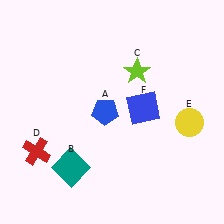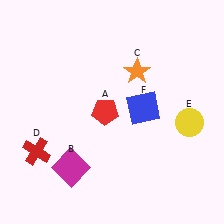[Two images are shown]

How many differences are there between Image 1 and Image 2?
There are 3 differences between the two images.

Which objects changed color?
A changed from blue to red. B changed from teal to magenta. C changed from lime to orange.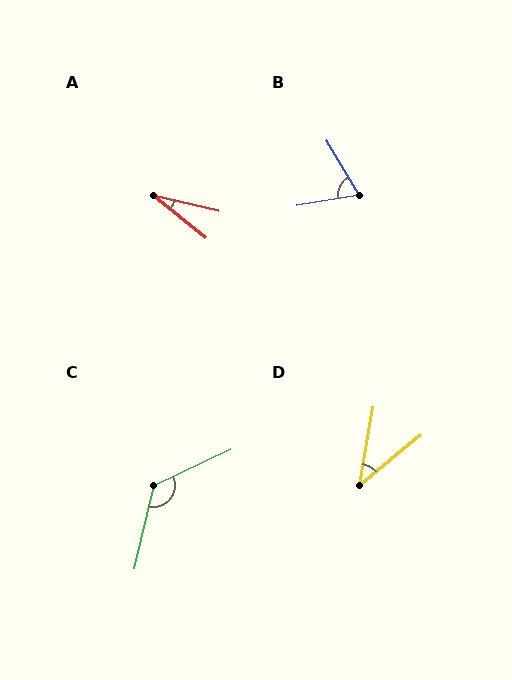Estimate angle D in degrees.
Approximately 41 degrees.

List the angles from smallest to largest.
A (26°), D (41°), B (68°), C (128°).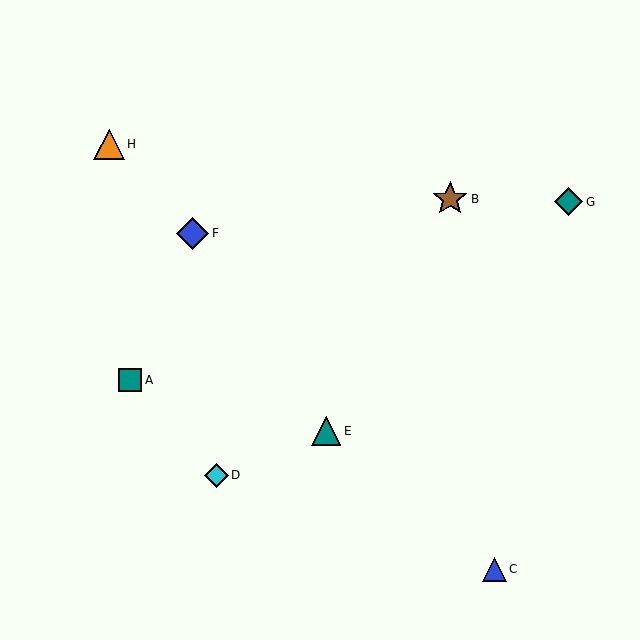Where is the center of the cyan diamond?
The center of the cyan diamond is at (217, 476).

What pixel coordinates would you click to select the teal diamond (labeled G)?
Click at (569, 202) to select the teal diamond G.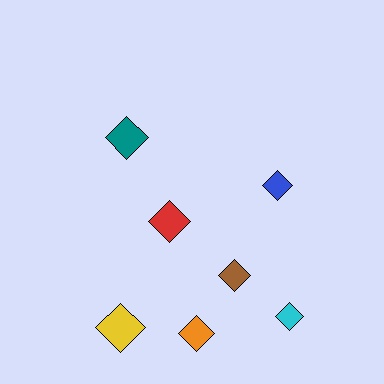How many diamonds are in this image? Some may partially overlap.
There are 7 diamonds.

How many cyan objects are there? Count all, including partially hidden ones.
There is 1 cyan object.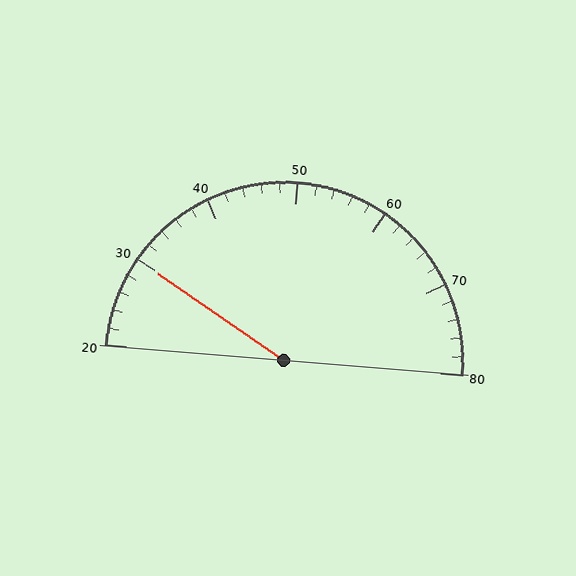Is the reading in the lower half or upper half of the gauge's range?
The reading is in the lower half of the range (20 to 80).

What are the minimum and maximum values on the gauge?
The gauge ranges from 20 to 80.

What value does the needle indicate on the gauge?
The needle indicates approximately 30.